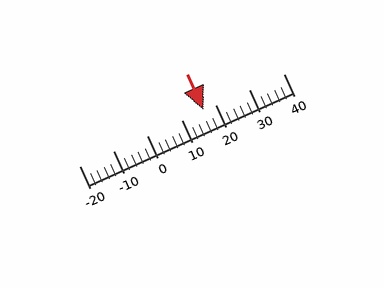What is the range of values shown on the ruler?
The ruler shows values from -20 to 40.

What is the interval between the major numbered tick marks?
The major tick marks are spaced 10 units apart.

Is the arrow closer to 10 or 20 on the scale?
The arrow is closer to 20.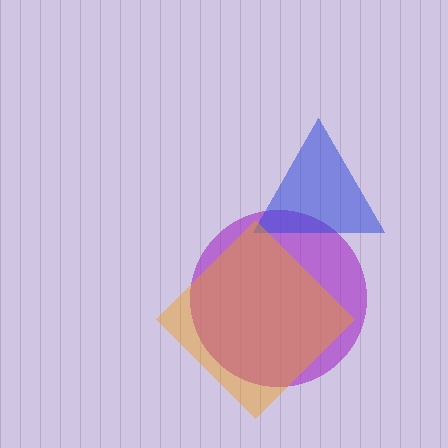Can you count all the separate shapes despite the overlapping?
Yes, there are 3 separate shapes.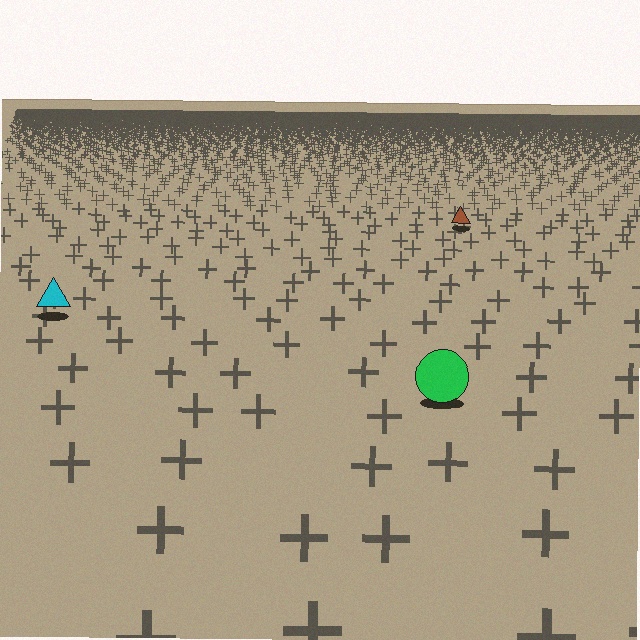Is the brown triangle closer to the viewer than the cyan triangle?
No. The cyan triangle is closer — you can tell from the texture gradient: the ground texture is coarser near it.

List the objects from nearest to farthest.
From nearest to farthest: the green circle, the cyan triangle, the brown triangle.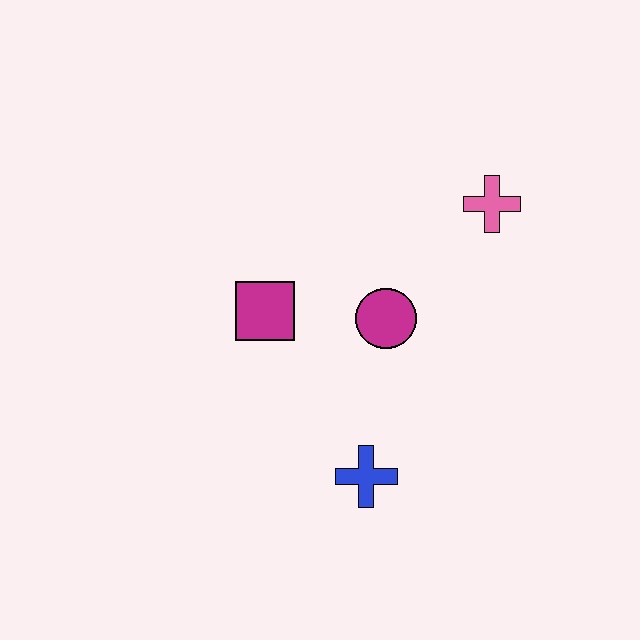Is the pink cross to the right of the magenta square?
Yes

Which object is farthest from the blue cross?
The pink cross is farthest from the blue cross.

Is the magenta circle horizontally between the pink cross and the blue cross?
Yes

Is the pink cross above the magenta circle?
Yes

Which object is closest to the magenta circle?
The magenta square is closest to the magenta circle.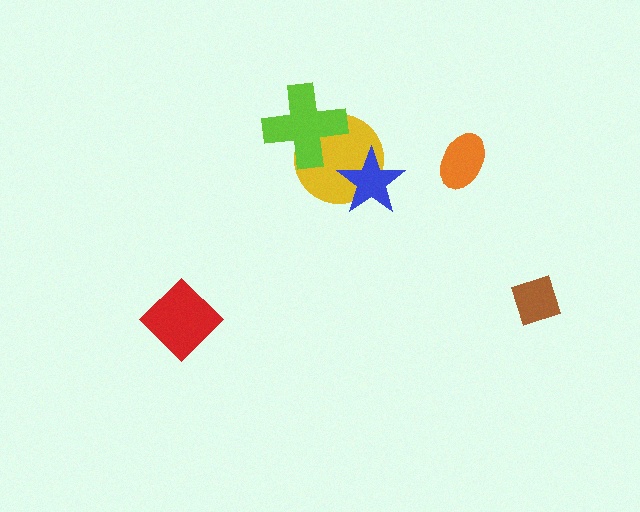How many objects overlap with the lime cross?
1 object overlaps with the lime cross.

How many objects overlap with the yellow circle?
2 objects overlap with the yellow circle.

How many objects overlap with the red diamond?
0 objects overlap with the red diamond.